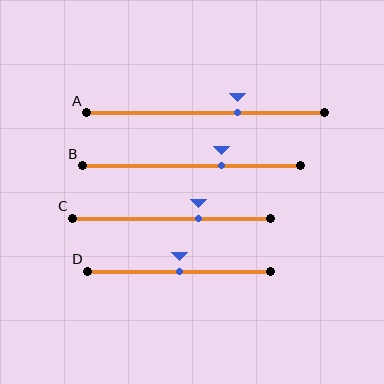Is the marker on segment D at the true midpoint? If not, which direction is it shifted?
Yes, the marker on segment D is at the true midpoint.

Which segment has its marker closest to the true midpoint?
Segment D has its marker closest to the true midpoint.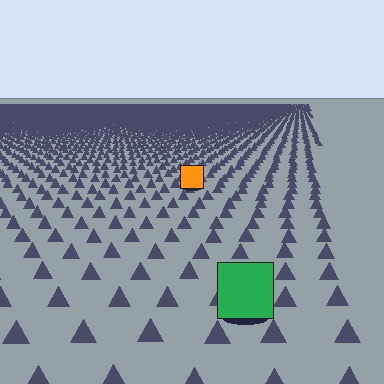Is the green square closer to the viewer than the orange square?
Yes. The green square is closer — you can tell from the texture gradient: the ground texture is coarser near it.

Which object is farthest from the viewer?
The orange square is farthest from the viewer. It appears smaller and the ground texture around it is denser.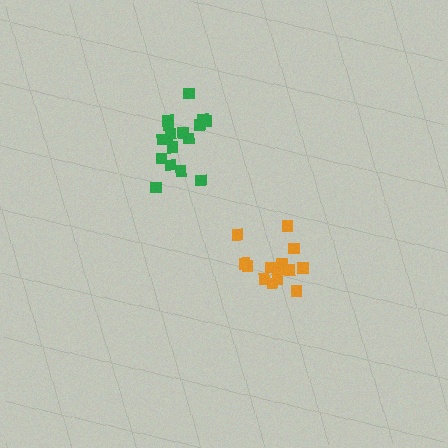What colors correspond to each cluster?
The clusters are colored: orange, green.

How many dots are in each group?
Group 1: 16 dots, Group 2: 17 dots (33 total).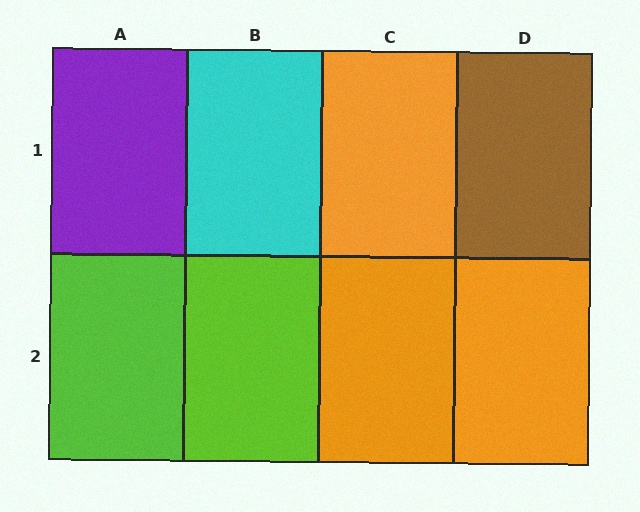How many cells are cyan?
1 cell is cyan.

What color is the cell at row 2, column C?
Orange.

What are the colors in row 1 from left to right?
Purple, cyan, orange, brown.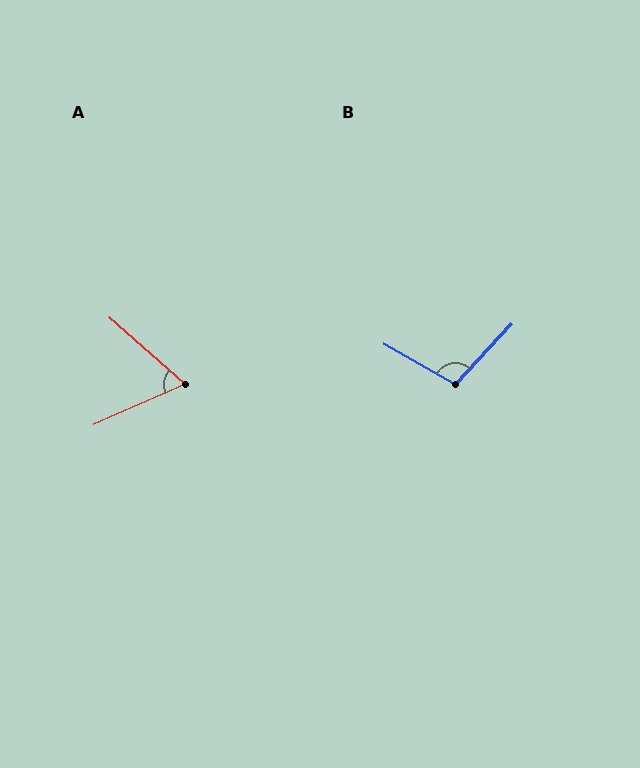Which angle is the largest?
B, at approximately 103 degrees.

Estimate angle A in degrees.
Approximately 65 degrees.